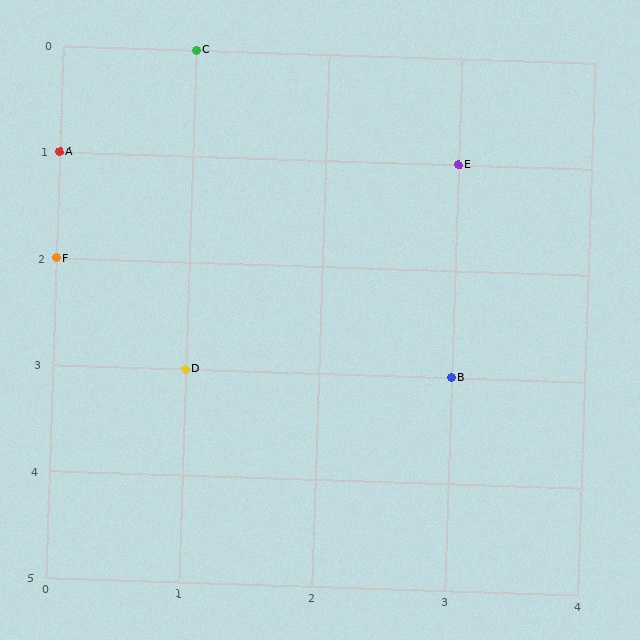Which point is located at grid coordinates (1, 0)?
Point C is at (1, 0).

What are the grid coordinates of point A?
Point A is at grid coordinates (0, 1).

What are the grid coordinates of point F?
Point F is at grid coordinates (0, 2).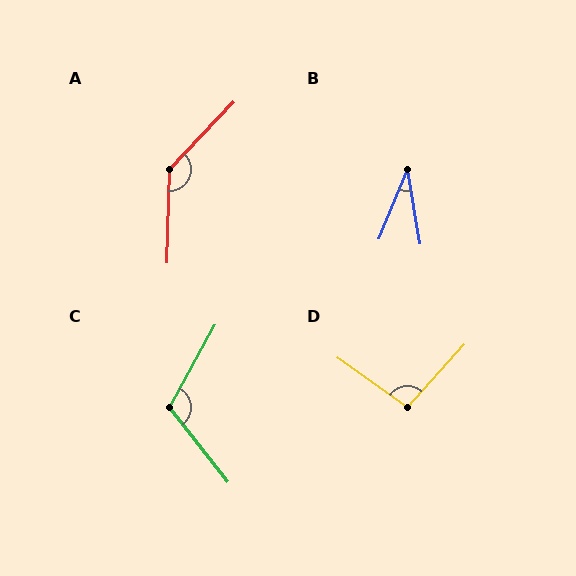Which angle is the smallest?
B, at approximately 32 degrees.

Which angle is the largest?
A, at approximately 138 degrees.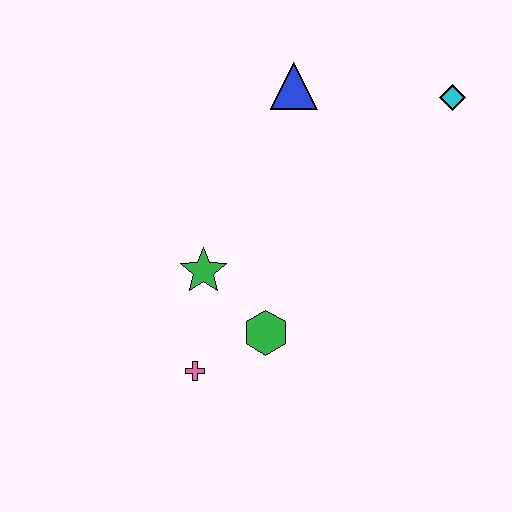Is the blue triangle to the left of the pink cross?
No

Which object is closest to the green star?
The green hexagon is closest to the green star.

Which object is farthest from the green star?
The cyan diamond is farthest from the green star.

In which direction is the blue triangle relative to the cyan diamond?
The blue triangle is to the left of the cyan diamond.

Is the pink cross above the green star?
No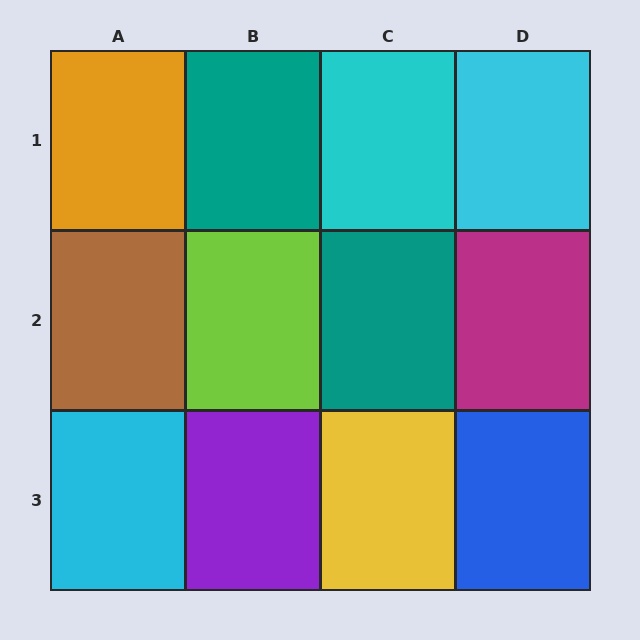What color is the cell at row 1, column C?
Cyan.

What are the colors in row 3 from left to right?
Cyan, purple, yellow, blue.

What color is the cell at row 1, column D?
Cyan.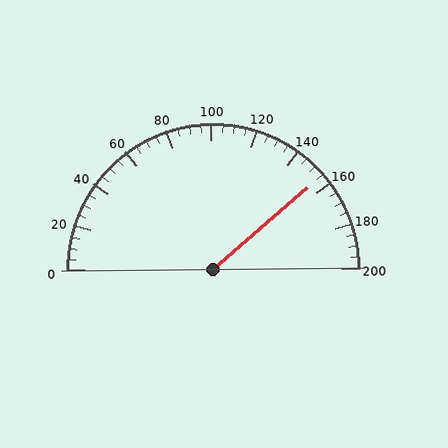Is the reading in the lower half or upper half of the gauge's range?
The reading is in the upper half of the range (0 to 200).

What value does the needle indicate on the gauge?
The needle indicates approximately 155.